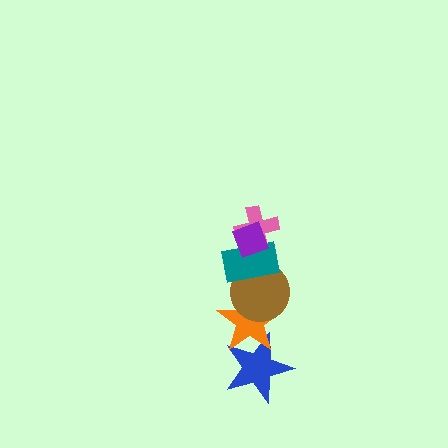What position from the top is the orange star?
The orange star is 5th from the top.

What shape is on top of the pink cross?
The purple diamond is on top of the pink cross.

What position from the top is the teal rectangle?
The teal rectangle is 3rd from the top.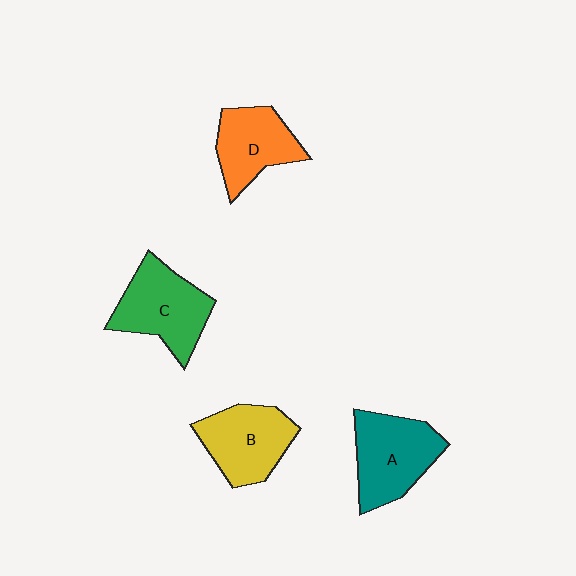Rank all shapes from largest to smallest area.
From largest to smallest: A (teal), C (green), B (yellow), D (orange).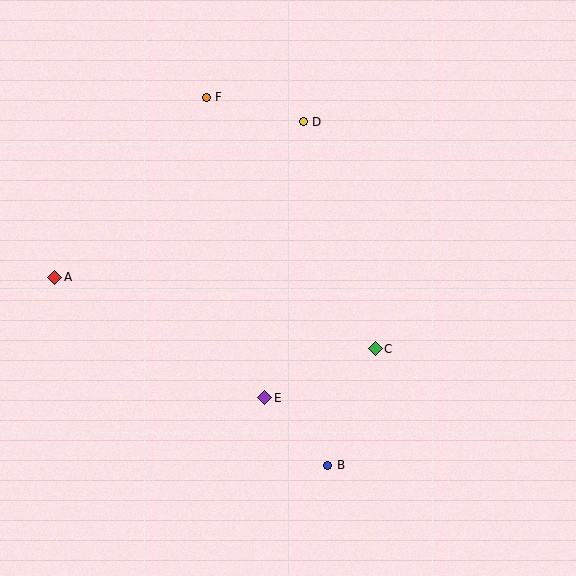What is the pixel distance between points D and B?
The distance between D and B is 345 pixels.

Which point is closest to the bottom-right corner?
Point B is closest to the bottom-right corner.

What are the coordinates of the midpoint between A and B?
The midpoint between A and B is at (191, 371).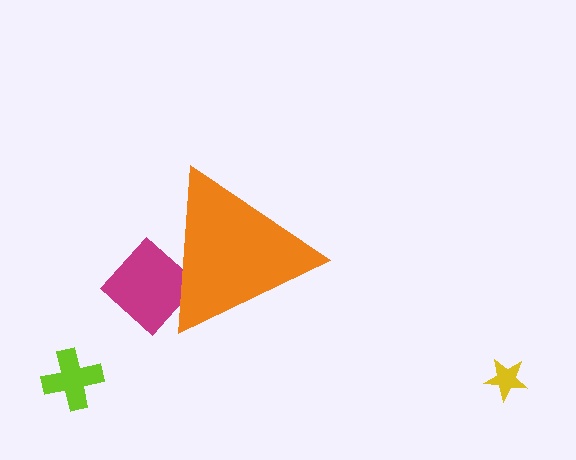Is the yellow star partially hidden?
No, the yellow star is fully visible.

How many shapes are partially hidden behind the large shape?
1 shape is partially hidden.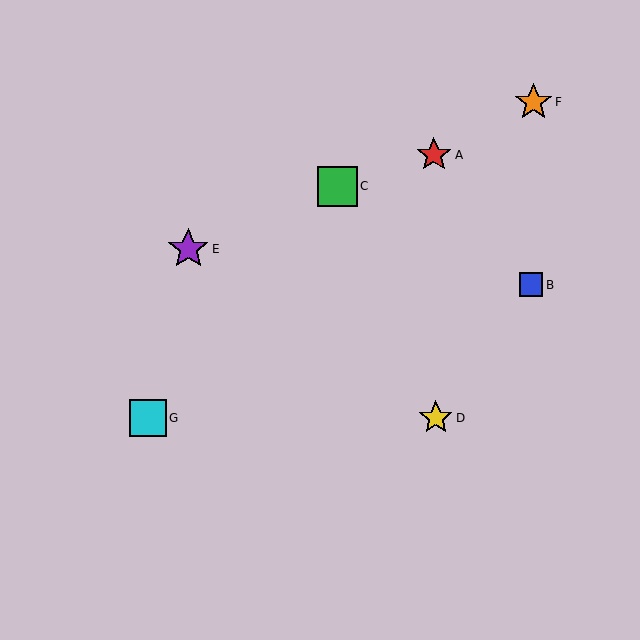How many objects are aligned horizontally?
2 objects (D, G) are aligned horizontally.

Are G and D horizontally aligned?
Yes, both are at y≈418.